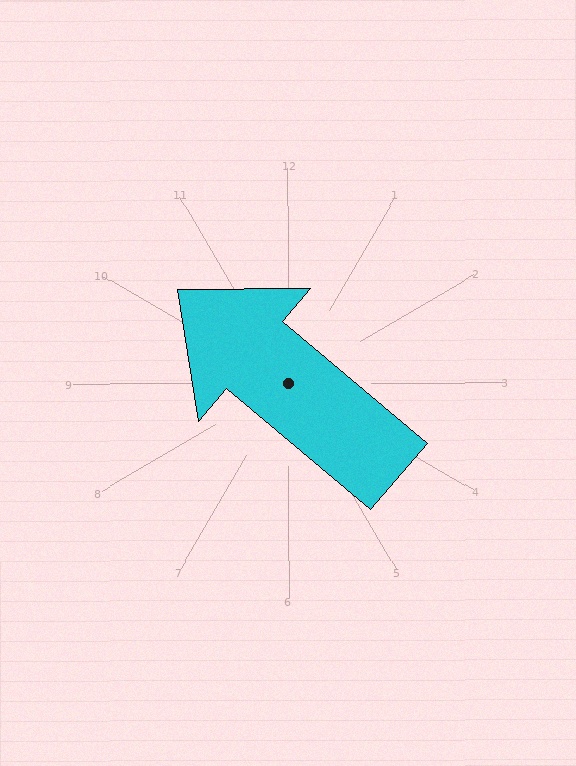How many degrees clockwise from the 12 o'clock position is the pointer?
Approximately 310 degrees.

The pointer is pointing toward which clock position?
Roughly 10 o'clock.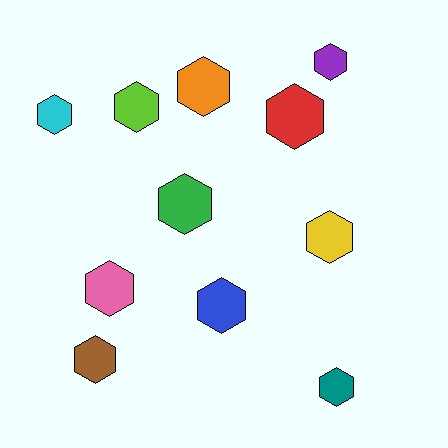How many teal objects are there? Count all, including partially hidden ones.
There is 1 teal object.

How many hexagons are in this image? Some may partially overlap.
There are 11 hexagons.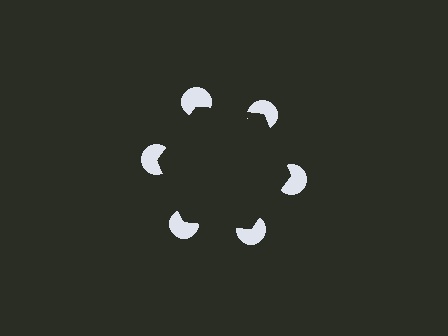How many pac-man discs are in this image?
There are 6 — one at each vertex of the illusory hexagon.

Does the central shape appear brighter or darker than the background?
It typically appears slightly darker than the background, even though no actual brightness change is drawn.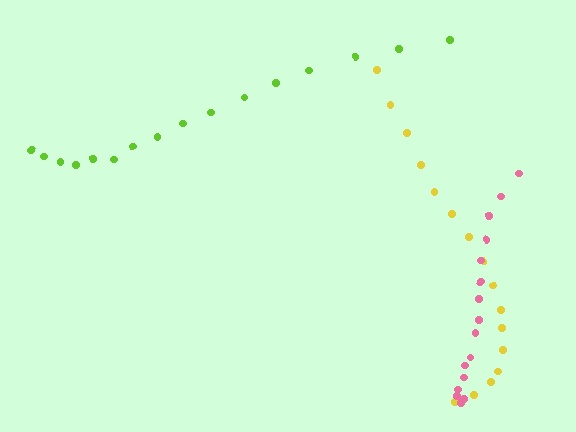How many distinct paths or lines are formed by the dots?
There are 3 distinct paths.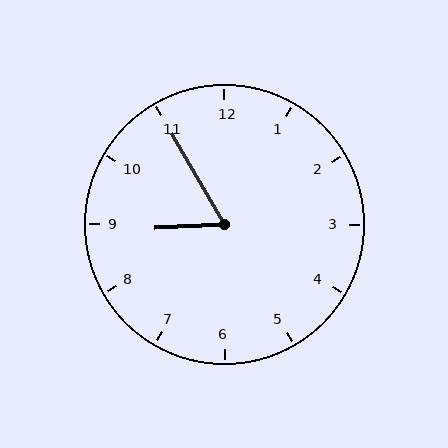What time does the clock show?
8:55.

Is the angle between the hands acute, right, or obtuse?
It is acute.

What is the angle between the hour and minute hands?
Approximately 62 degrees.